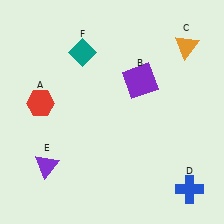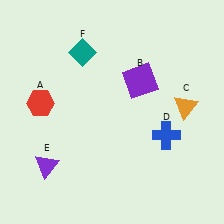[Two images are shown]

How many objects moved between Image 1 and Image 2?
2 objects moved between the two images.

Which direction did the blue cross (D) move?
The blue cross (D) moved up.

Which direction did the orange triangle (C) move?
The orange triangle (C) moved down.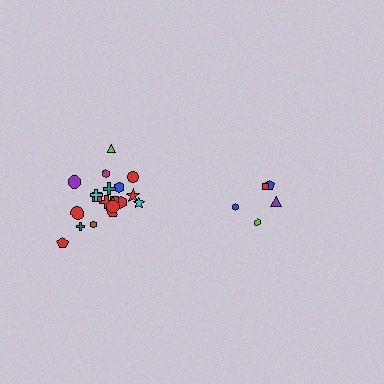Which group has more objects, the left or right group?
The left group.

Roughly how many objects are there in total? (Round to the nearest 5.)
Roughly 25 objects in total.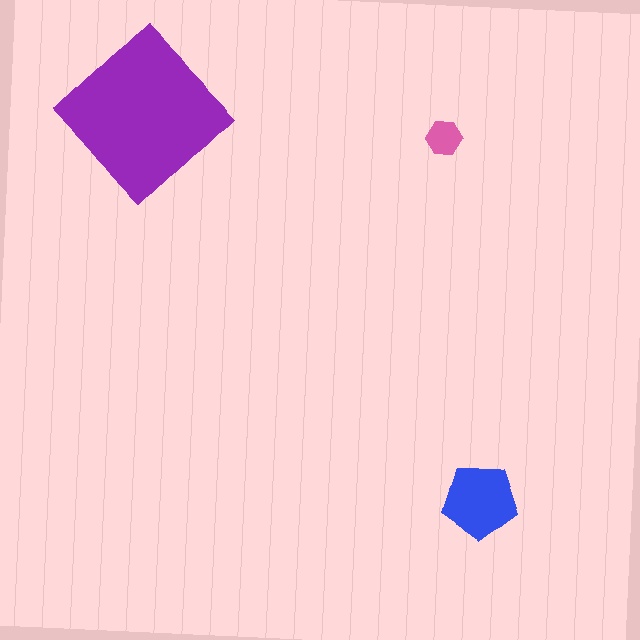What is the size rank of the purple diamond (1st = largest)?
1st.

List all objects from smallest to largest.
The pink hexagon, the blue pentagon, the purple diamond.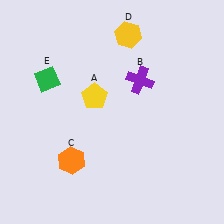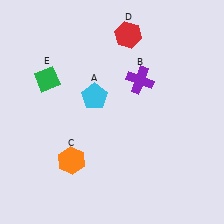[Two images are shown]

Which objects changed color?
A changed from yellow to cyan. D changed from yellow to red.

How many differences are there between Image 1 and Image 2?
There are 2 differences between the two images.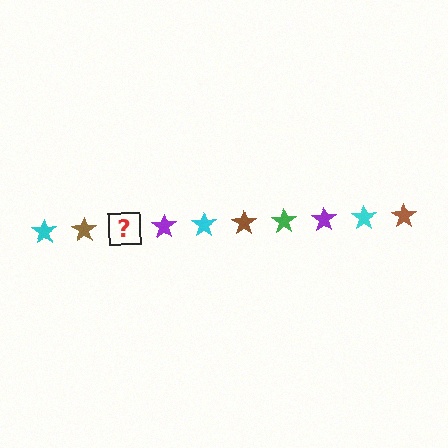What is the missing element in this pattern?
The missing element is a green star.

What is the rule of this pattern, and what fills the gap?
The rule is that the pattern cycles through cyan, brown, green, purple stars. The gap should be filled with a green star.